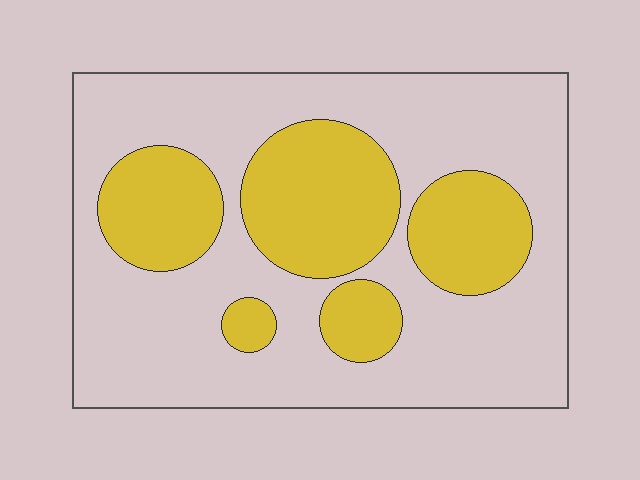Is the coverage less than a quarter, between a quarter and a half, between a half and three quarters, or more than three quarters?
Between a quarter and a half.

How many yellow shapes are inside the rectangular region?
5.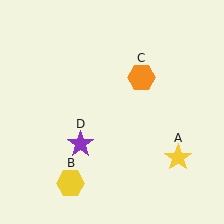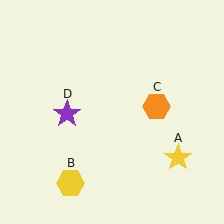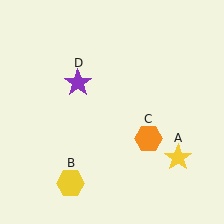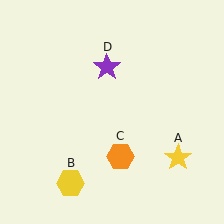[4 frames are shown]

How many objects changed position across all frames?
2 objects changed position: orange hexagon (object C), purple star (object D).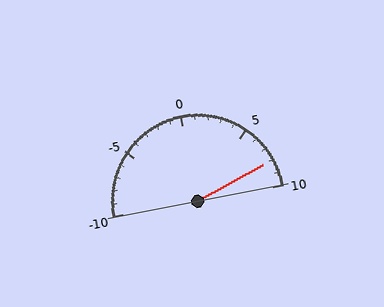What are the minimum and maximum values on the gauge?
The gauge ranges from -10 to 10.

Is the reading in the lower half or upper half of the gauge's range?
The reading is in the upper half of the range (-10 to 10).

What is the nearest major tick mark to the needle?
The nearest major tick mark is 10.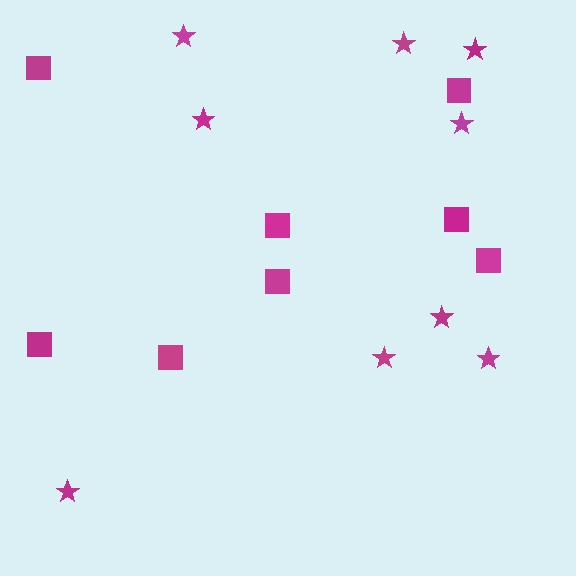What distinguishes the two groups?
There are 2 groups: one group of squares (8) and one group of stars (9).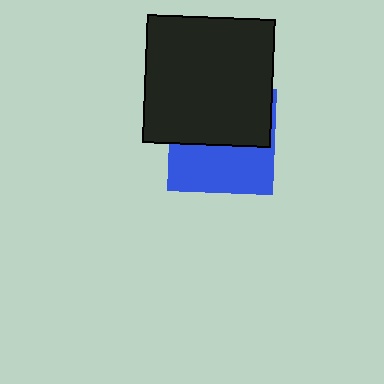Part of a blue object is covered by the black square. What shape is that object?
It is a square.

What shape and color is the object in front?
The object in front is a black square.